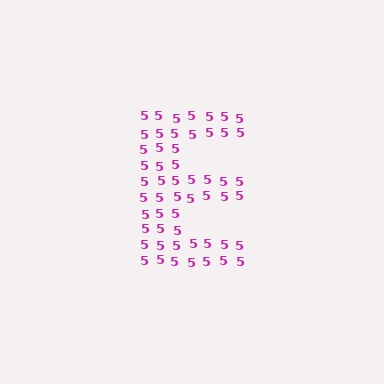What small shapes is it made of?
It is made of small digit 5's.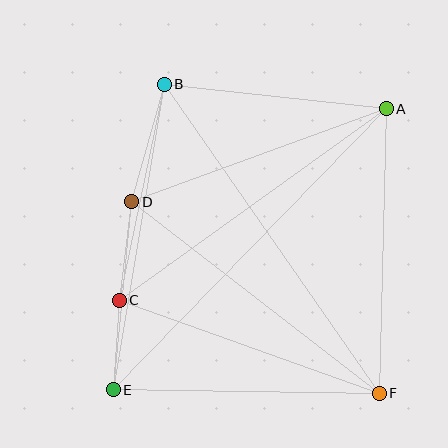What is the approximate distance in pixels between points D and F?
The distance between D and F is approximately 313 pixels.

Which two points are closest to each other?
Points C and E are closest to each other.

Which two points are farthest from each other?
Points A and E are farthest from each other.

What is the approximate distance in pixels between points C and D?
The distance between C and D is approximately 99 pixels.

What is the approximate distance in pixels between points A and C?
The distance between A and C is approximately 329 pixels.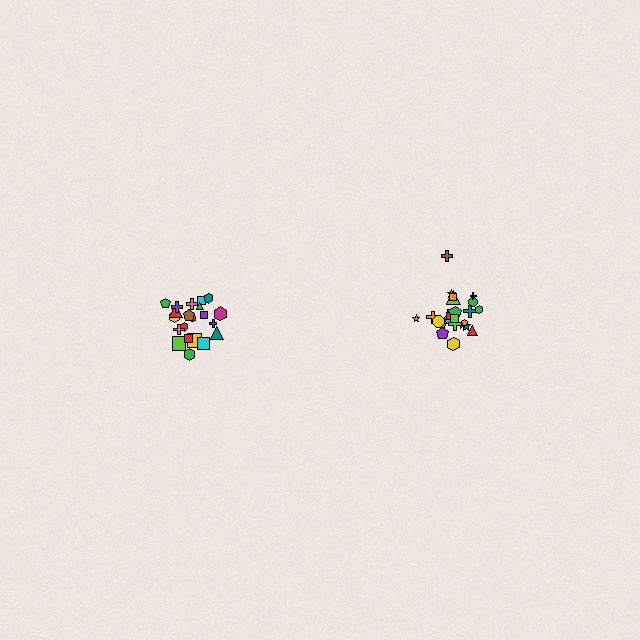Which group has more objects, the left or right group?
The right group.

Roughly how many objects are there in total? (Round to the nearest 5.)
Roughly 45 objects in total.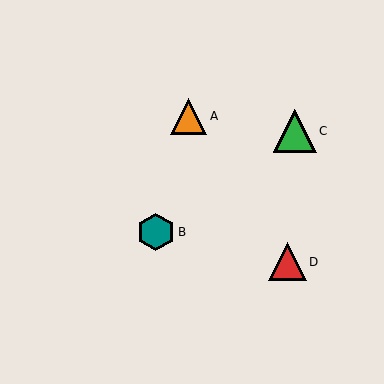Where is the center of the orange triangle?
The center of the orange triangle is at (188, 116).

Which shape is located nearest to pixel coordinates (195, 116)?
The orange triangle (labeled A) at (188, 116) is nearest to that location.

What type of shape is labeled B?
Shape B is a teal hexagon.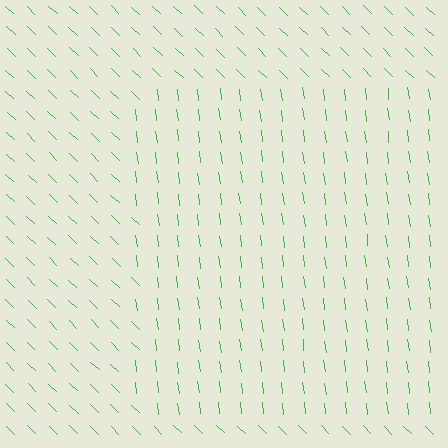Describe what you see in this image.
The image is filled with small green line segments. A rectangle region in the image has lines oriented differently from the surrounding lines, creating a visible texture boundary.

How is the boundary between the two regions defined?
The boundary is defined purely by a change in line orientation (approximately 39 degrees difference). All lines are the same color and thickness.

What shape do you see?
I see a rectangle.